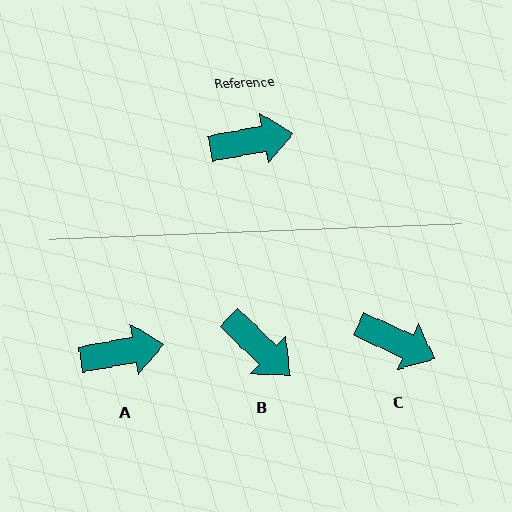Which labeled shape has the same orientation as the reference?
A.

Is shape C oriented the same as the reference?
No, it is off by about 35 degrees.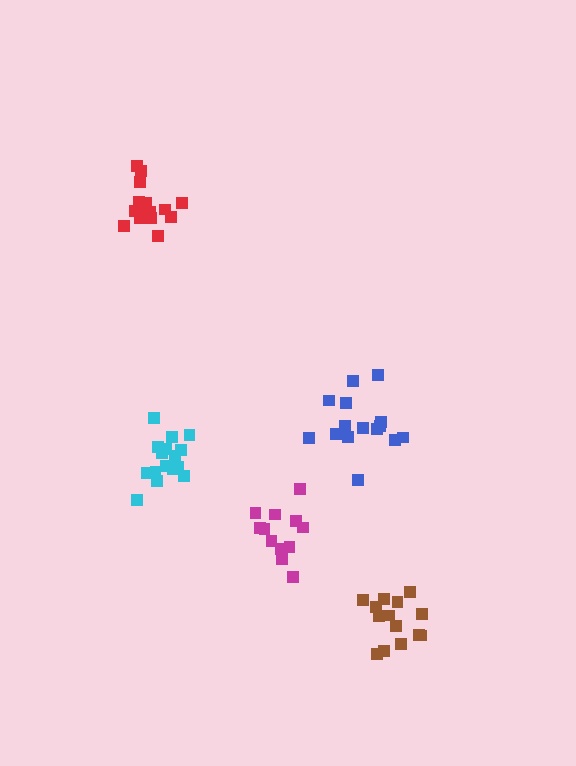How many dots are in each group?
Group 1: 15 dots, Group 2: 16 dots, Group 3: 12 dots, Group 4: 14 dots, Group 5: 16 dots (73 total).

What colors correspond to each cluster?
The clusters are colored: blue, cyan, magenta, brown, red.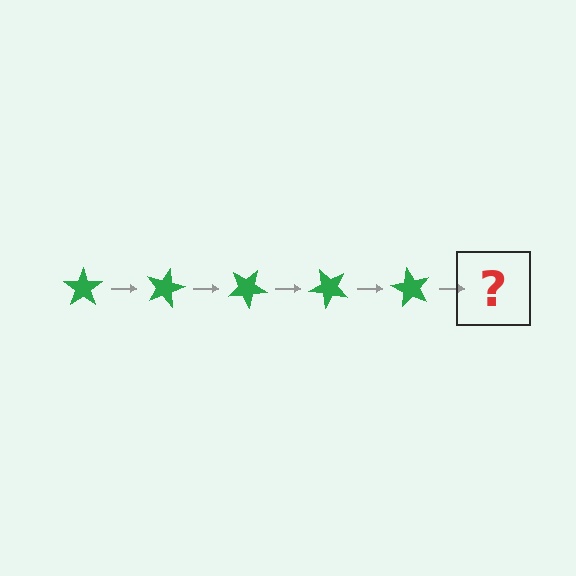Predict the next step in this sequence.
The next step is a green star rotated 75 degrees.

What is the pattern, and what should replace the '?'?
The pattern is that the star rotates 15 degrees each step. The '?' should be a green star rotated 75 degrees.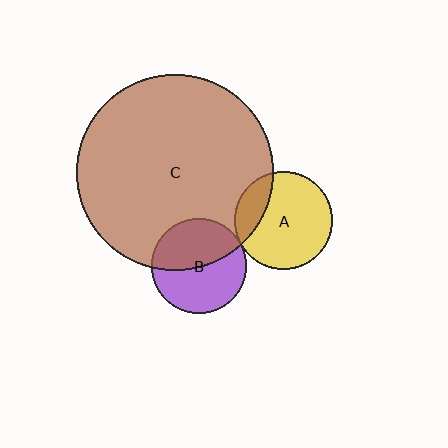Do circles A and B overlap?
Yes.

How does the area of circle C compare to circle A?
Approximately 4.0 times.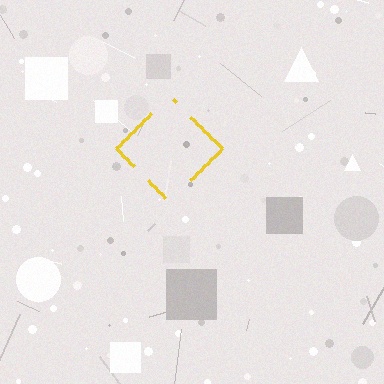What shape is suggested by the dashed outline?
The dashed outline suggests a diamond.